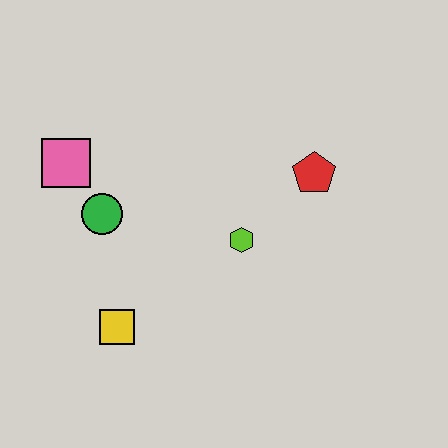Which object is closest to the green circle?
The pink square is closest to the green circle.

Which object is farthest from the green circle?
The red pentagon is farthest from the green circle.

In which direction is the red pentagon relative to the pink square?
The red pentagon is to the right of the pink square.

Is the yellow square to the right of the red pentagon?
No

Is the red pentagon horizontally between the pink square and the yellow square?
No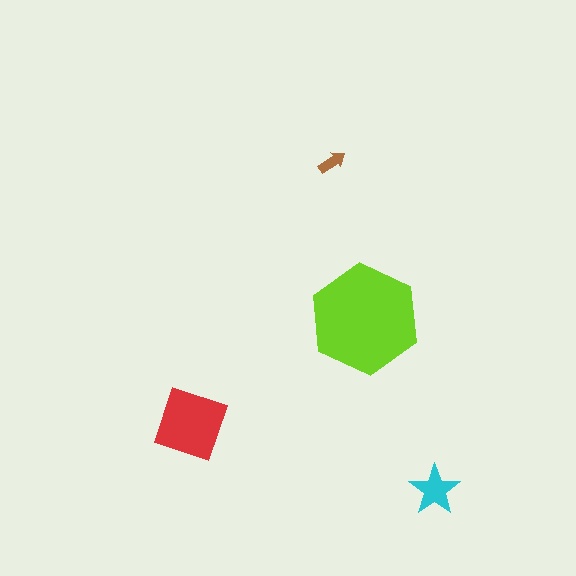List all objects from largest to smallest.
The lime hexagon, the red square, the cyan star, the brown arrow.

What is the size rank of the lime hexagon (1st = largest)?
1st.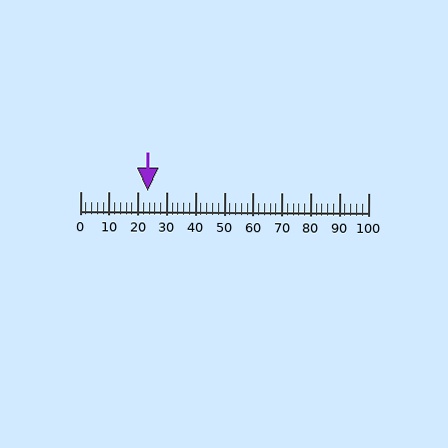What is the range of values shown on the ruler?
The ruler shows values from 0 to 100.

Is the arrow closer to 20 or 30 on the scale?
The arrow is closer to 20.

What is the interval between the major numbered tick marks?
The major tick marks are spaced 10 units apart.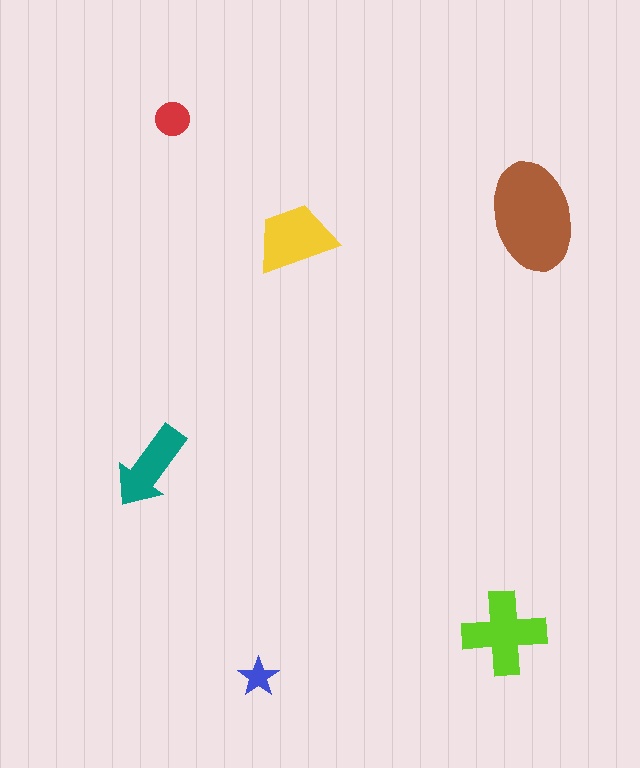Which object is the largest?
The brown ellipse.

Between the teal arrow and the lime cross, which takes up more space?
The lime cross.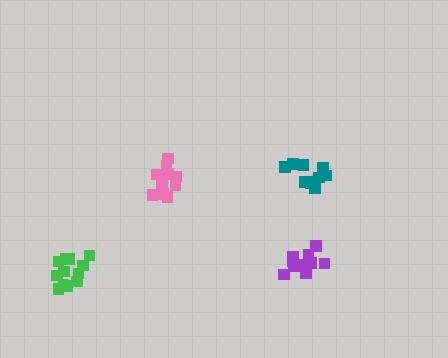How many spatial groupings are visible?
There are 4 spatial groupings.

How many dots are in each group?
Group 1: 10 dots, Group 2: 10 dots, Group 3: 11 dots, Group 4: 12 dots (43 total).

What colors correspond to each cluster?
The clusters are colored: purple, teal, pink, green.